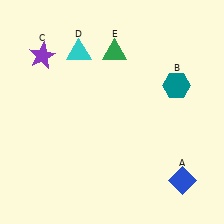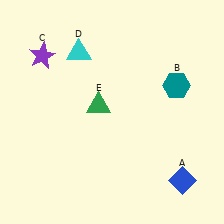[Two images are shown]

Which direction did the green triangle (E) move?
The green triangle (E) moved down.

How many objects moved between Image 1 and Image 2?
1 object moved between the two images.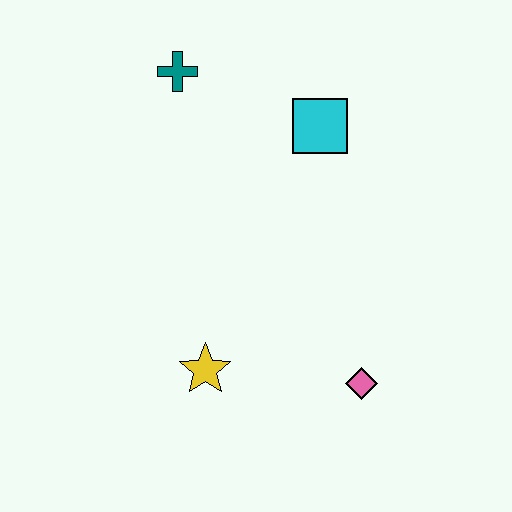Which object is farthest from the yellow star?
The teal cross is farthest from the yellow star.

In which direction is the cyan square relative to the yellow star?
The cyan square is above the yellow star.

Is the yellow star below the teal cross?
Yes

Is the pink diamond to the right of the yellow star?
Yes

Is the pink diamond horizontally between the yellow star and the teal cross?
No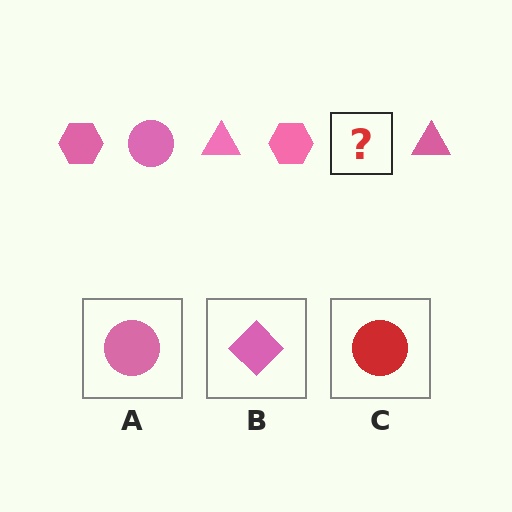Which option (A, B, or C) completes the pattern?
A.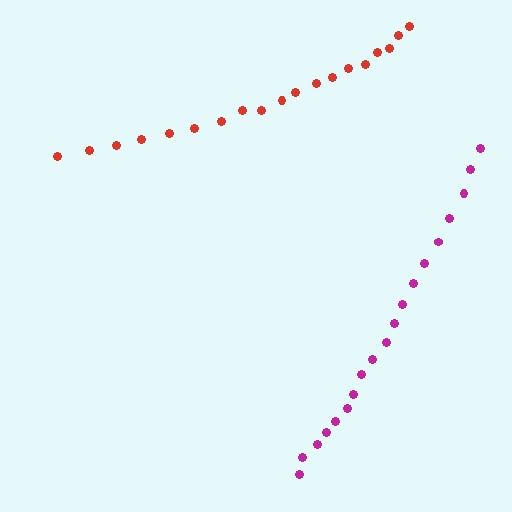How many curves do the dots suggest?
There are 2 distinct paths.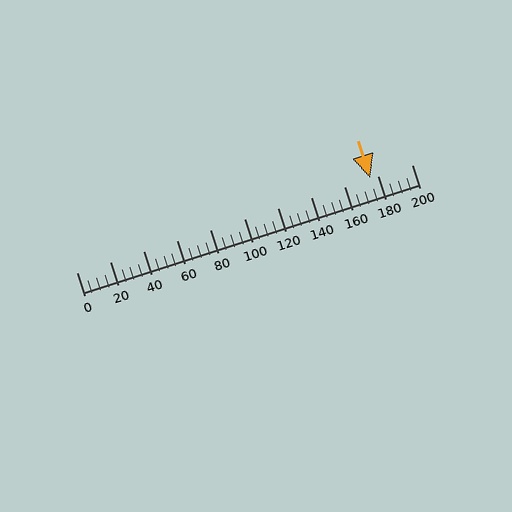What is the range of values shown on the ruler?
The ruler shows values from 0 to 200.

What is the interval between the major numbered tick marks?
The major tick marks are spaced 20 units apart.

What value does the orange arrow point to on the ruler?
The orange arrow points to approximately 175.